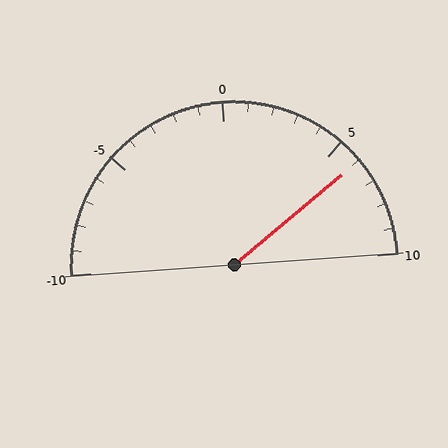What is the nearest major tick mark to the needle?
The nearest major tick mark is 5.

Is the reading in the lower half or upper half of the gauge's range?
The reading is in the upper half of the range (-10 to 10).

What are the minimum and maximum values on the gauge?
The gauge ranges from -10 to 10.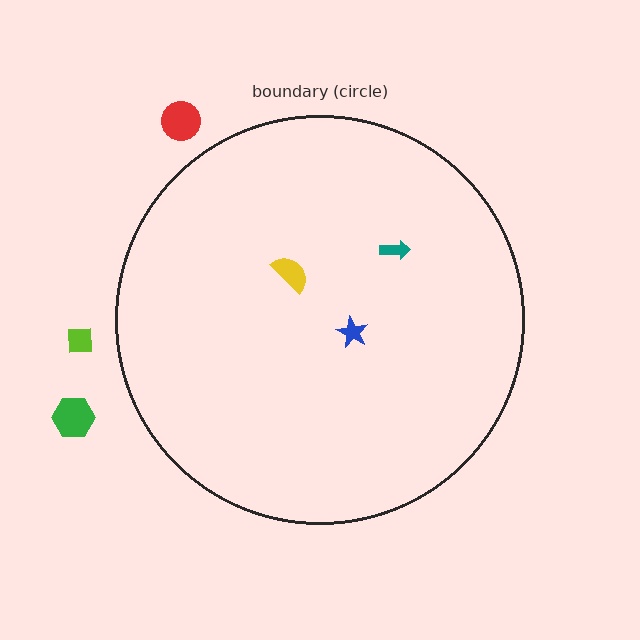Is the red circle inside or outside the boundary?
Outside.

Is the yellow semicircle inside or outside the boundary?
Inside.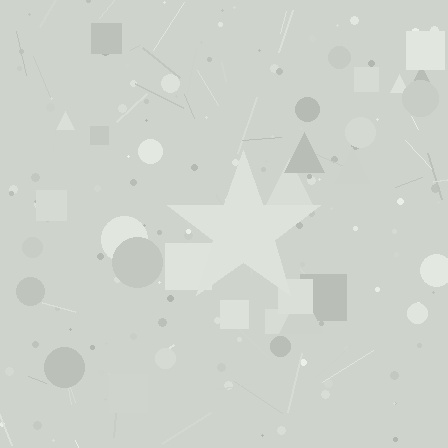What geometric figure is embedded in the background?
A star is embedded in the background.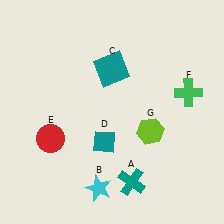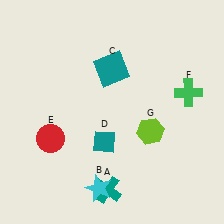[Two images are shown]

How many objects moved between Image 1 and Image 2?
1 object moved between the two images.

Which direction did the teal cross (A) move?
The teal cross (A) moved left.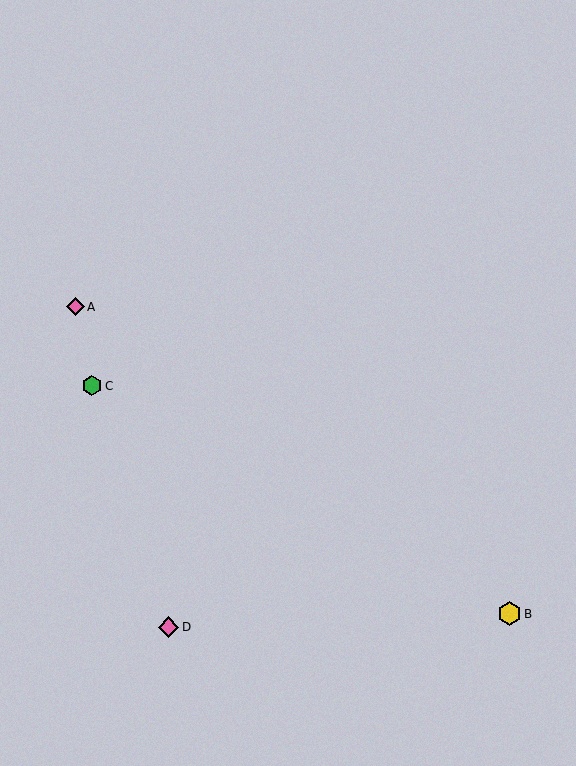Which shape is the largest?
The yellow hexagon (labeled B) is the largest.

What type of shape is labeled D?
Shape D is a pink diamond.